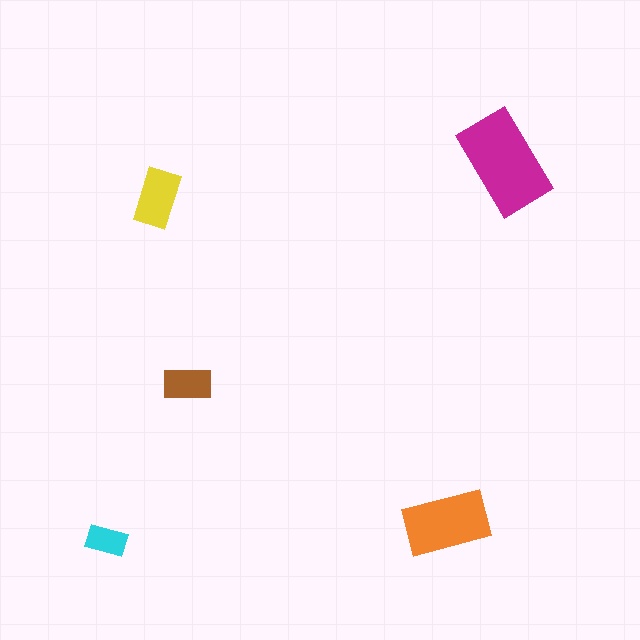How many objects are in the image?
There are 5 objects in the image.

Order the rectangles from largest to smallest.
the magenta one, the orange one, the yellow one, the brown one, the cyan one.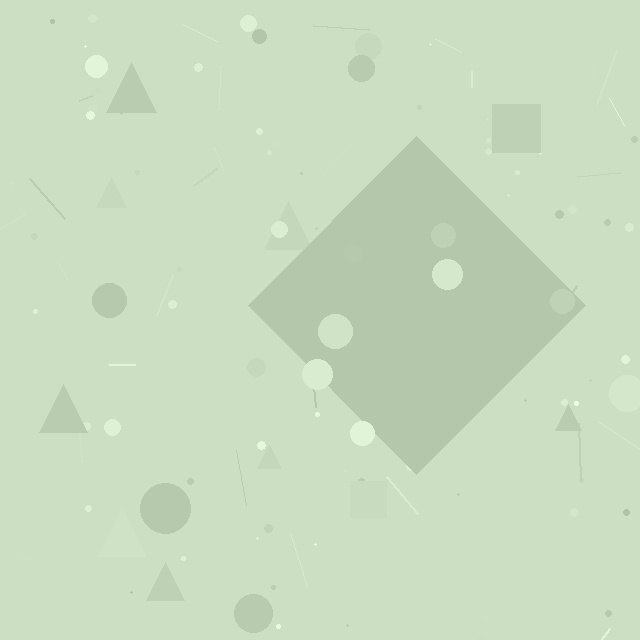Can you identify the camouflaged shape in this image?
The camouflaged shape is a diamond.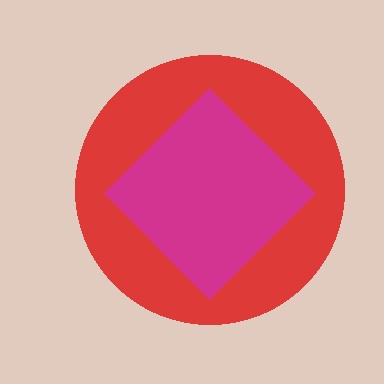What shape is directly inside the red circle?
The magenta diamond.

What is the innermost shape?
The magenta diamond.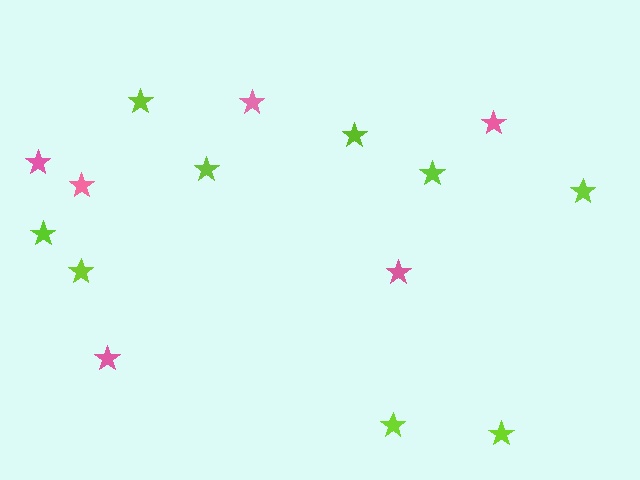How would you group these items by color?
There are 2 groups: one group of pink stars (6) and one group of lime stars (9).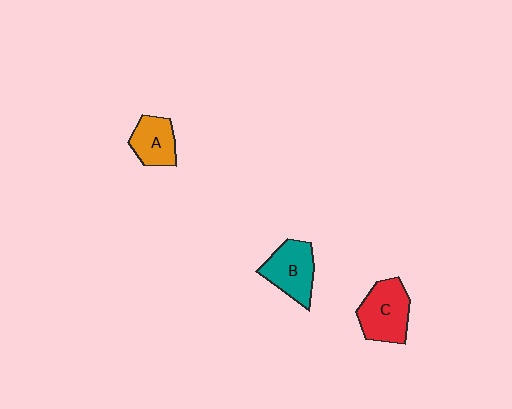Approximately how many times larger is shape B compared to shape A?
Approximately 1.3 times.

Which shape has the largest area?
Shape C (red).